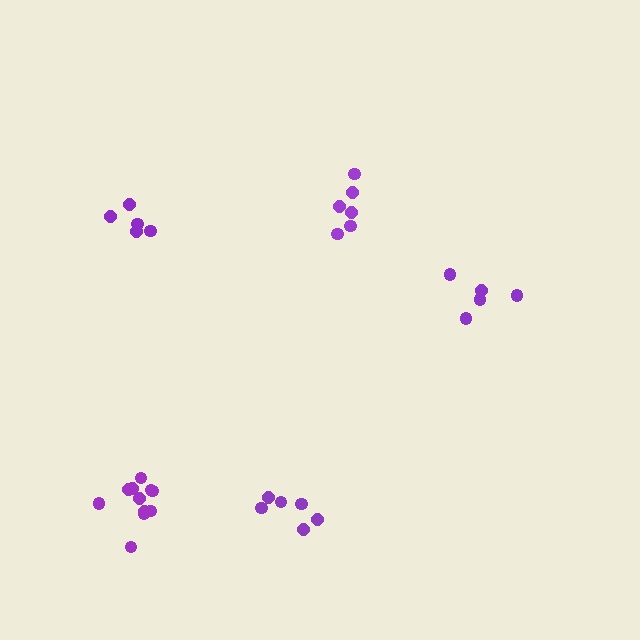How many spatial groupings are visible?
There are 5 spatial groupings.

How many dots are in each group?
Group 1: 11 dots, Group 2: 5 dots, Group 3: 6 dots, Group 4: 5 dots, Group 5: 6 dots (33 total).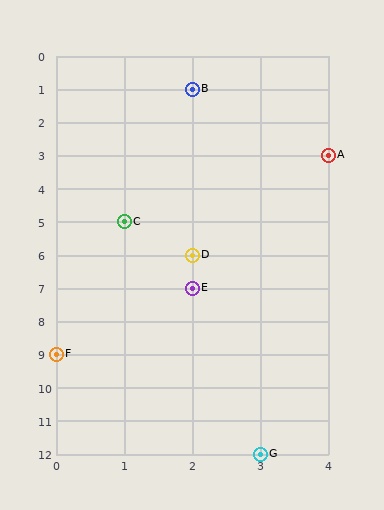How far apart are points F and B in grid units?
Points F and B are 2 columns and 8 rows apart (about 8.2 grid units diagonally).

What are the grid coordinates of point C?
Point C is at grid coordinates (1, 5).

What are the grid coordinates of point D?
Point D is at grid coordinates (2, 6).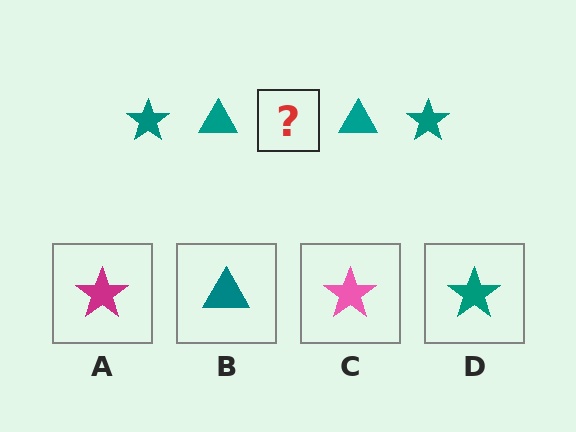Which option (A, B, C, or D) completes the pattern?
D.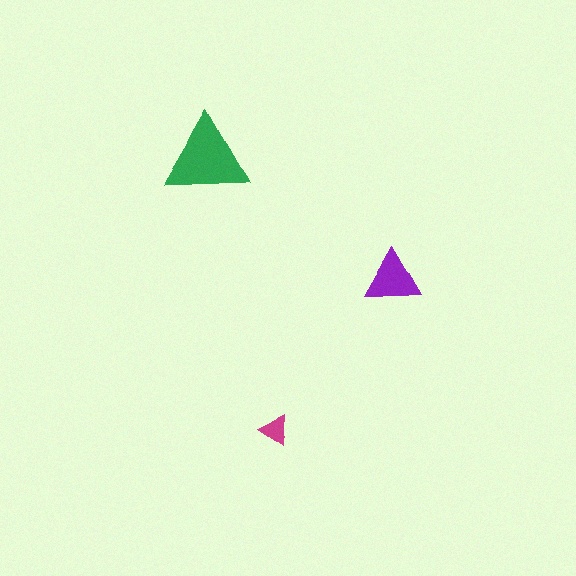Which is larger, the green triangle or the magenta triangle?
The green one.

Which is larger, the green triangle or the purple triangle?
The green one.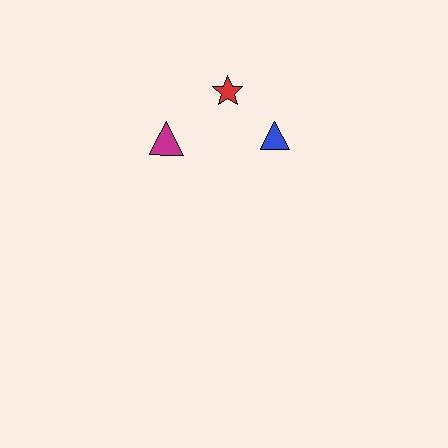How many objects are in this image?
There are 3 objects.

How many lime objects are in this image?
There are no lime objects.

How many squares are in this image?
There are no squares.